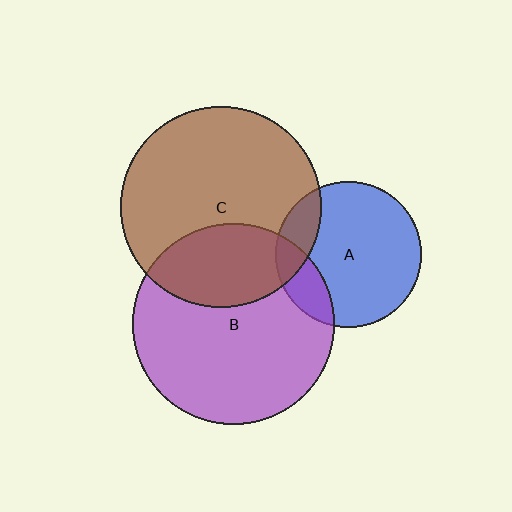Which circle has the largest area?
Circle B (purple).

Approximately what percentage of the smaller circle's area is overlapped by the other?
Approximately 15%.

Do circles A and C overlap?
Yes.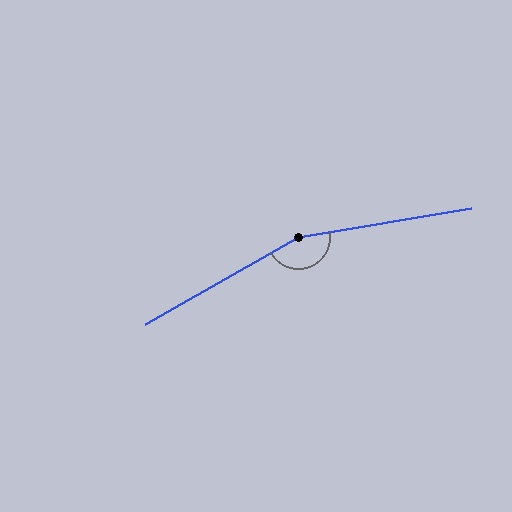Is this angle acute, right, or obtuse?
It is obtuse.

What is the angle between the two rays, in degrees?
Approximately 160 degrees.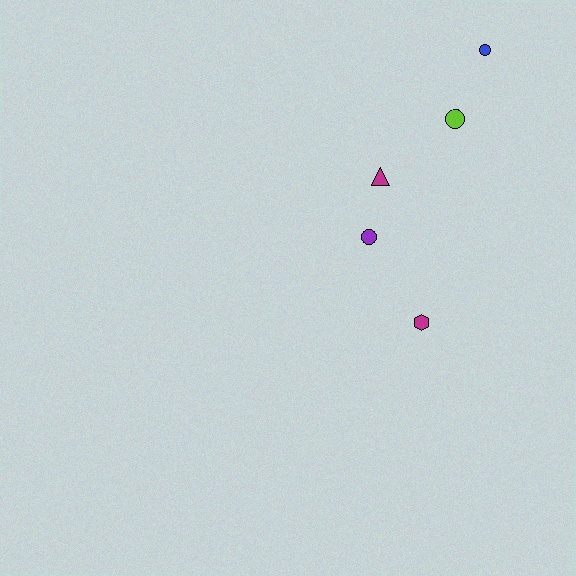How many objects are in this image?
There are 5 objects.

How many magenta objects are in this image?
There are 2 magenta objects.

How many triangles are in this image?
There is 1 triangle.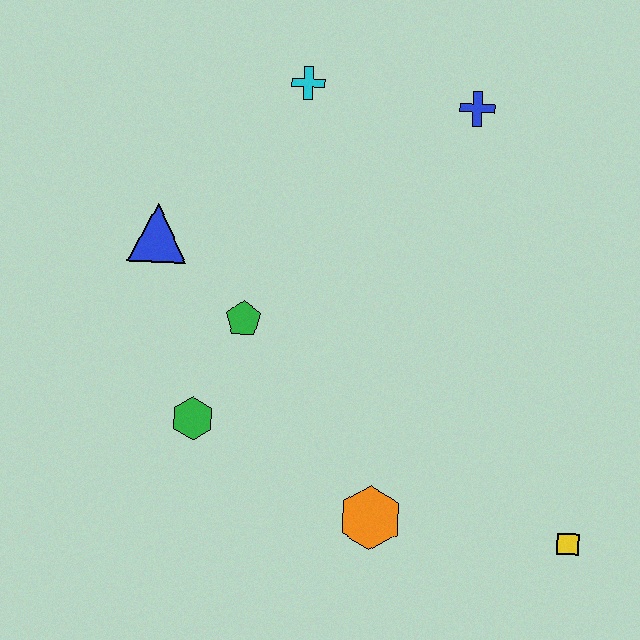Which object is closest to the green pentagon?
The green hexagon is closest to the green pentagon.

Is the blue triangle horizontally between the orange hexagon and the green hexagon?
No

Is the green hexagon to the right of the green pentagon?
No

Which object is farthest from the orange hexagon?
The cyan cross is farthest from the orange hexagon.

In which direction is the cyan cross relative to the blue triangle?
The cyan cross is above the blue triangle.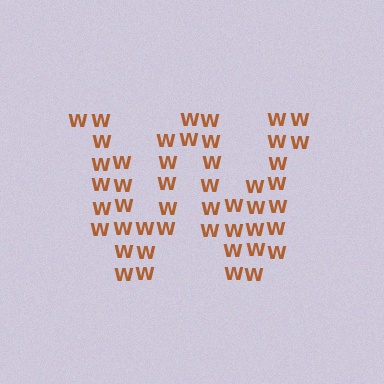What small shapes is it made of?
It is made of small letter W's.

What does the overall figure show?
The overall figure shows the letter W.